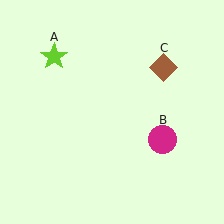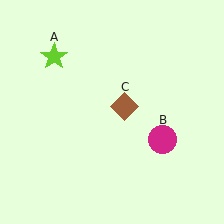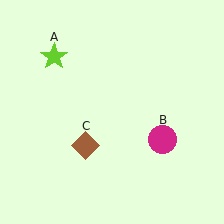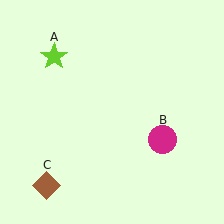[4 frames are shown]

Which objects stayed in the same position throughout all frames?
Lime star (object A) and magenta circle (object B) remained stationary.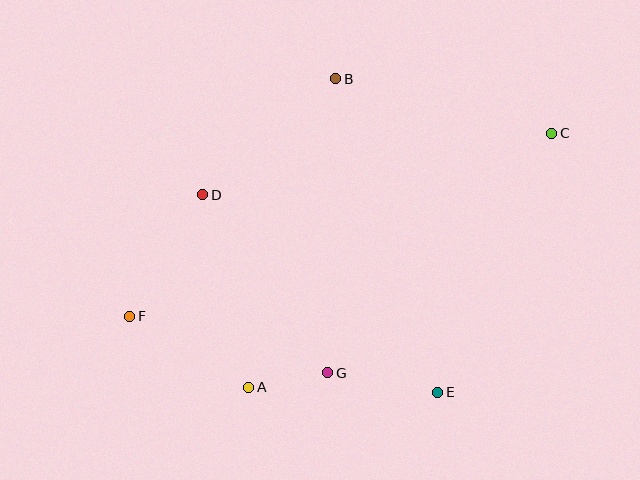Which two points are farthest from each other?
Points C and F are farthest from each other.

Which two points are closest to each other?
Points A and G are closest to each other.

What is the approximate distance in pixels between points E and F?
The distance between E and F is approximately 317 pixels.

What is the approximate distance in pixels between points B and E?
The distance between B and E is approximately 330 pixels.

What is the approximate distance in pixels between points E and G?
The distance between E and G is approximately 112 pixels.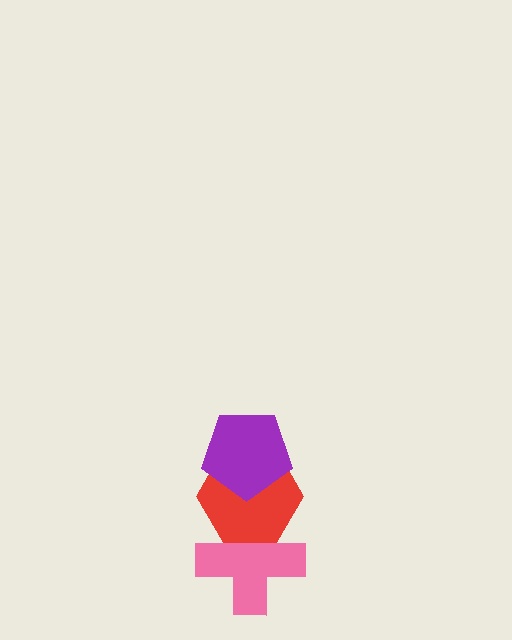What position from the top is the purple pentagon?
The purple pentagon is 1st from the top.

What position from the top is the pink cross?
The pink cross is 3rd from the top.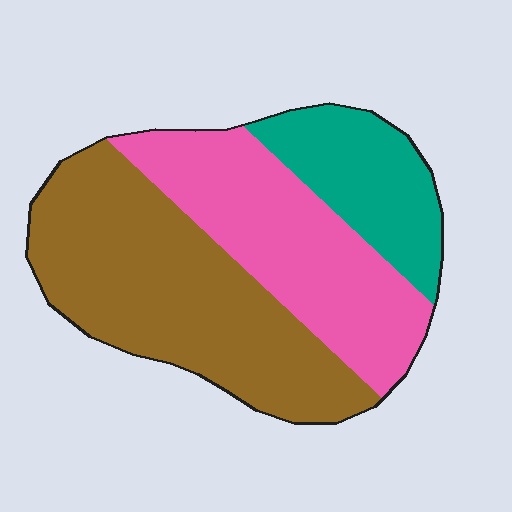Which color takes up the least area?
Teal, at roughly 20%.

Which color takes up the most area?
Brown, at roughly 45%.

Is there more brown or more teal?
Brown.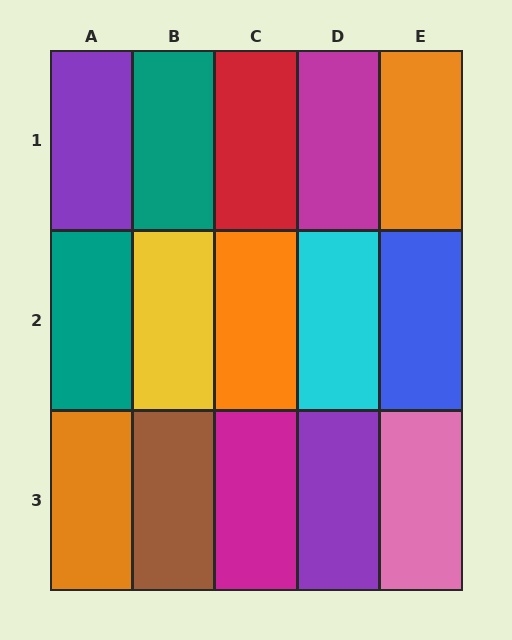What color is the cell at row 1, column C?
Red.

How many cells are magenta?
2 cells are magenta.